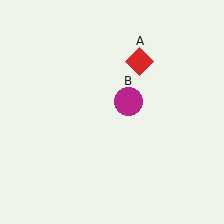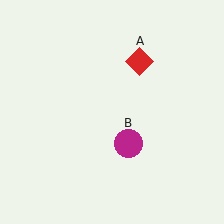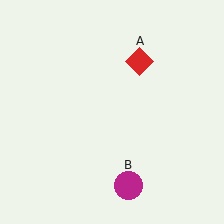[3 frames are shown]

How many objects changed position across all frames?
1 object changed position: magenta circle (object B).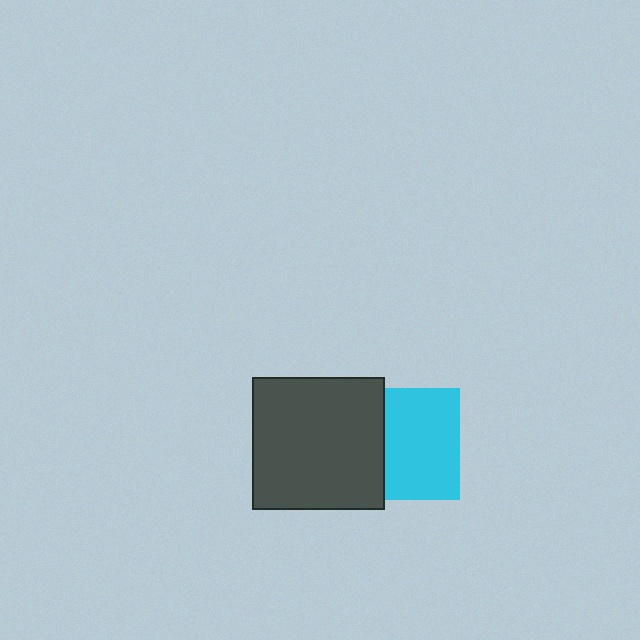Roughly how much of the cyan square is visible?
Most of it is visible (roughly 67%).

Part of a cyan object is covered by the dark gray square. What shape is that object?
It is a square.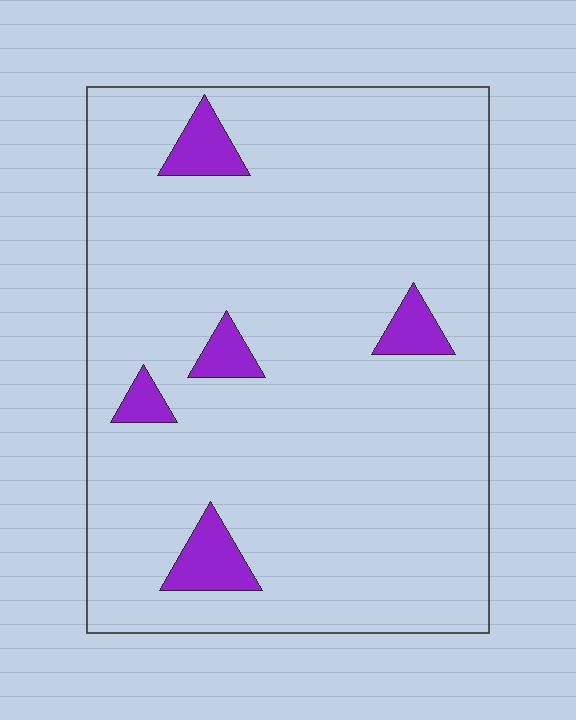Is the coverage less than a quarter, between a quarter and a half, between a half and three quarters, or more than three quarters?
Less than a quarter.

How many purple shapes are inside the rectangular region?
5.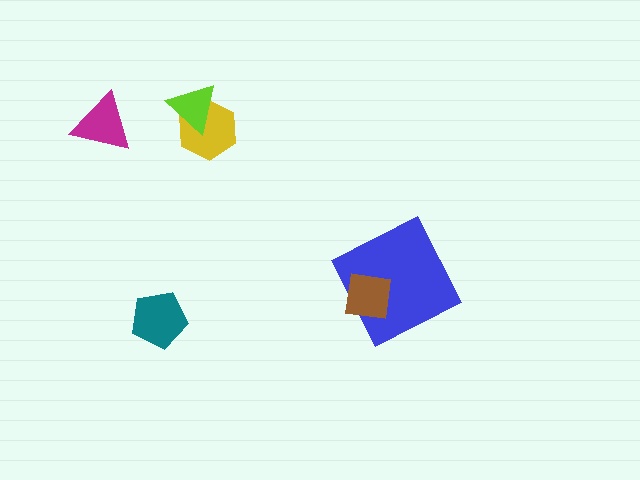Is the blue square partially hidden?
Yes, it is partially covered by another shape.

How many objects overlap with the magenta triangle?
0 objects overlap with the magenta triangle.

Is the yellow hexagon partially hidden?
Yes, it is partially covered by another shape.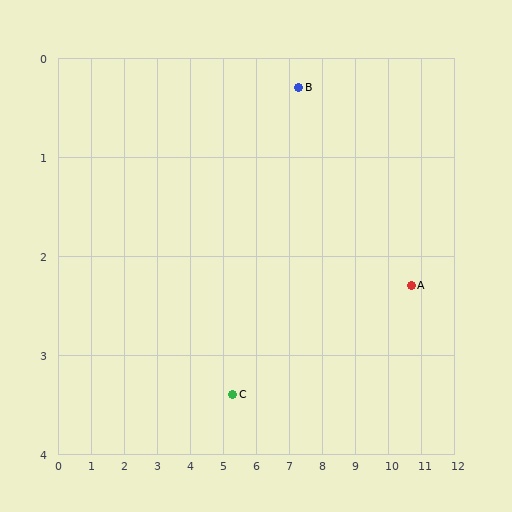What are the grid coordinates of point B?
Point B is at approximately (7.3, 0.3).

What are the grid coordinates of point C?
Point C is at approximately (5.3, 3.4).